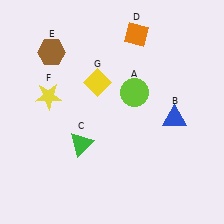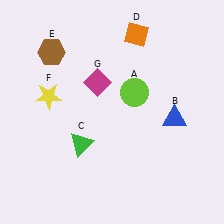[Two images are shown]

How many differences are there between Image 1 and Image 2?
There is 1 difference between the two images.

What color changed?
The diamond (G) changed from yellow in Image 1 to magenta in Image 2.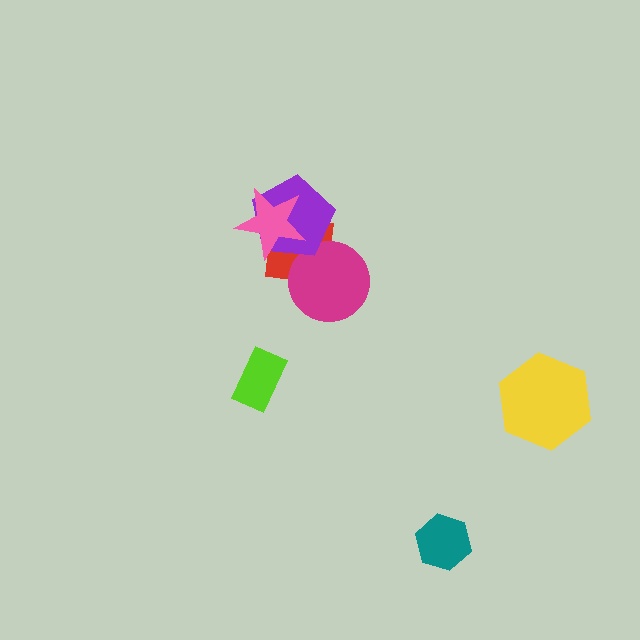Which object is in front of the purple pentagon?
The pink star is in front of the purple pentagon.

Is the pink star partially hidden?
No, no other shape covers it.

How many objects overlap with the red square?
3 objects overlap with the red square.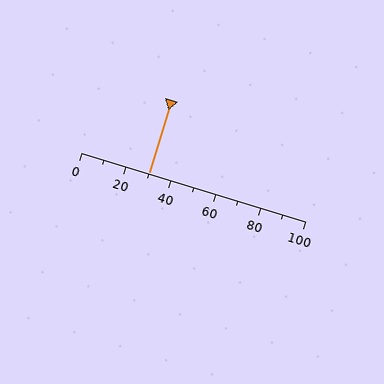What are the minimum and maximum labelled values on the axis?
The axis runs from 0 to 100.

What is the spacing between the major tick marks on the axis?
The major ticks are spaced 20 apart.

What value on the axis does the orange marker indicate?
The marker indicates approximately 30.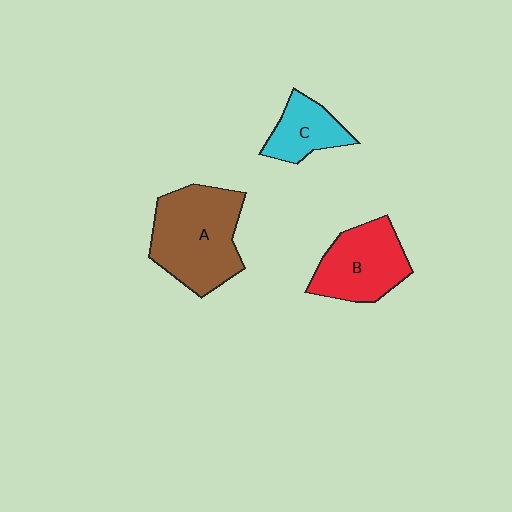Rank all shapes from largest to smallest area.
From largest to smallest: A (brown), B (red), C (cyan).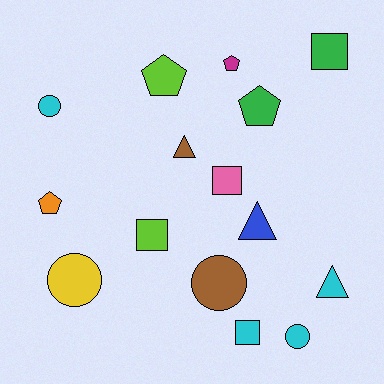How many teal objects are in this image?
There are no teal objects.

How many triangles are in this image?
There are 3 triangles.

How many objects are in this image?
There are 15 objects.